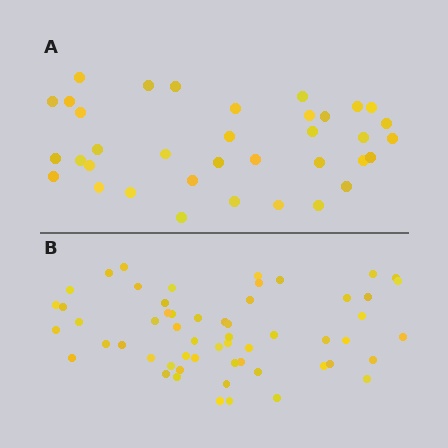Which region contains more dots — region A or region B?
Region B (the bottom region) has more dots.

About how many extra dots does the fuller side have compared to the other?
Region B has approximately 20 more dots than region A.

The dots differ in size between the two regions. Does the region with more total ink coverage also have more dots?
No. Region A has more total ink coverage because its dots are larger, but region B actually contains more individual dots. Total area can be misleading — the number of items is what matters here.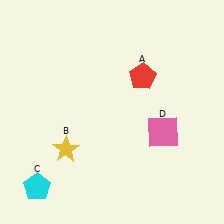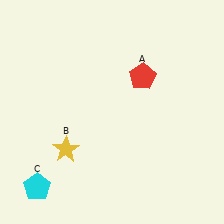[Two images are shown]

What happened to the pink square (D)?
The pink square (D) was removed in Image 2. It was in the bottom-right area of Image 1.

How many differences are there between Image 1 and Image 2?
There is 1 difference between the two images.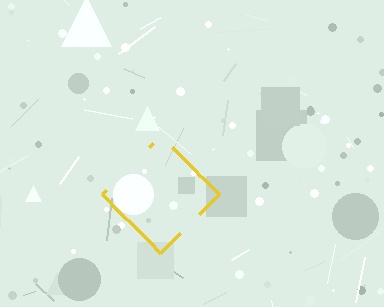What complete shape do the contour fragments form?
The contour fragments form a diamond.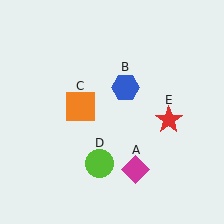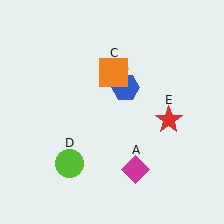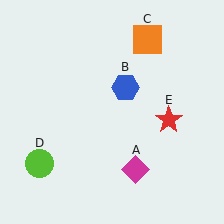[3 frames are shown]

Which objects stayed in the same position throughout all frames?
Magenta diamond (object A) and blue hexagon (object B) and red star (object E) remained stationary.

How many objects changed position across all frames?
2 objects changed position: orange square (object C), lime circle (object D).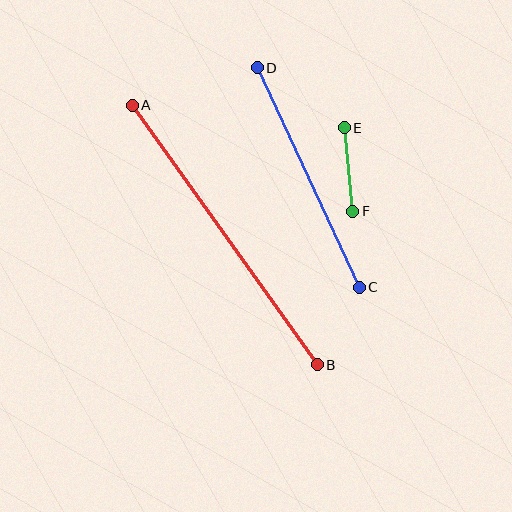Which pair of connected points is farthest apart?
Points A and B are farthest apart.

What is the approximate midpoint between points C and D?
The midpoint is at approximately (308, 177) pixels.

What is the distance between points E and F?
The distance is approximately 84 pixels.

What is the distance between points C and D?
The distance is approximately 242 pixels.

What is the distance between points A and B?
The distance is approximately 319 pixels.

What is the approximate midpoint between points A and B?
The midpoint is at approximately (225, 235) pixels.